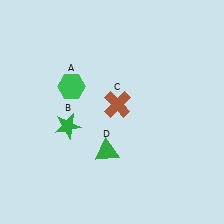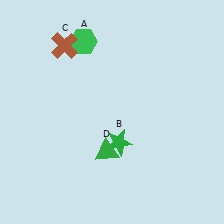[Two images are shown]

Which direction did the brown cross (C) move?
The brown cross (C) moved up.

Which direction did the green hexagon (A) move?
The green hexagon (A) moved up.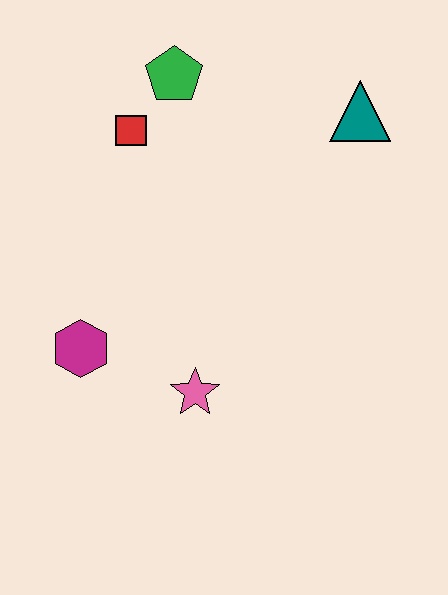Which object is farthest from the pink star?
The teal triangle is farthest from the pink star.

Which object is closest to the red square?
The green pentagon is closest to the red square.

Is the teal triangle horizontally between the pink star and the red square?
No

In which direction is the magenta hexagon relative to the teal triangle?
The magenta hexagon is to the left of the teal triangle.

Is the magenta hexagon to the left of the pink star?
Yes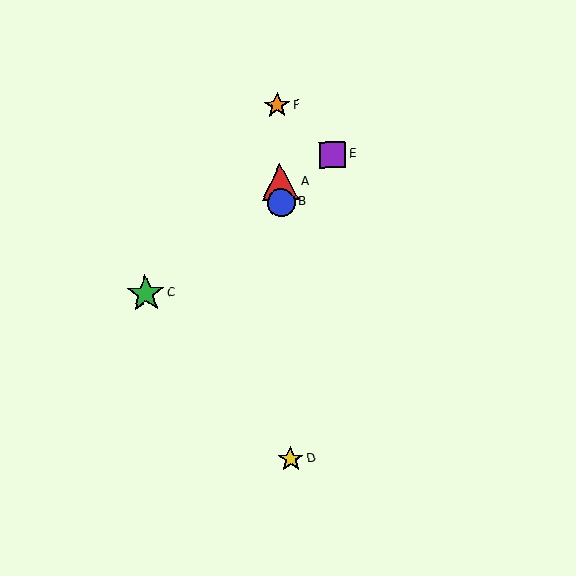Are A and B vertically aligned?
Yes, both are at x≈280.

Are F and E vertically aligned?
No, F is at x≈277 and E is at x≈332.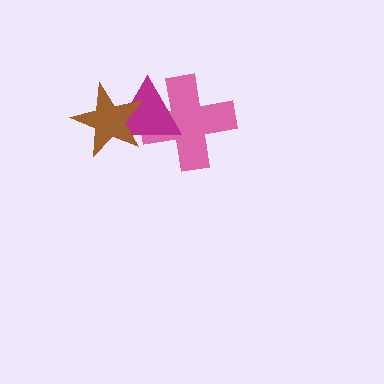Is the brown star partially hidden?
No, no other shape covers it.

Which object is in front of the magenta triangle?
The brown star is in front of the magenta triangle.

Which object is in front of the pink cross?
The magenta triangle is in front of the pink cross.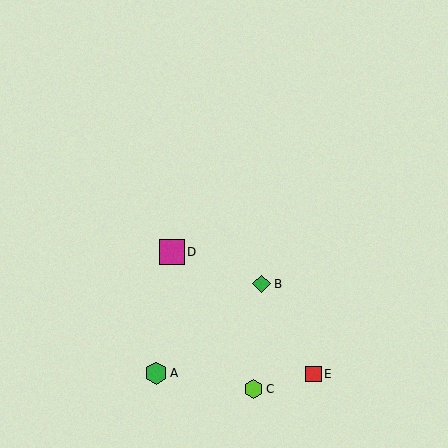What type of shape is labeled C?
Shape C is a lime hexagon.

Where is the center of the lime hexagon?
The center of the lime hexagon is at (254, 389).